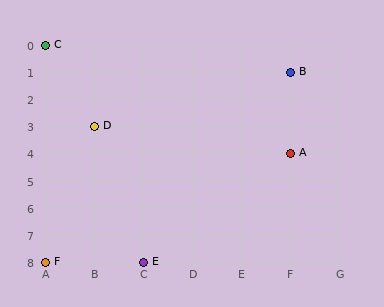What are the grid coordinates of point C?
Point C is at grid coordinates (A, 0).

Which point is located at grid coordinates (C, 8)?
Point E is at (C, 8).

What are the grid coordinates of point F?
Point F is at grid coordinates (A, 8).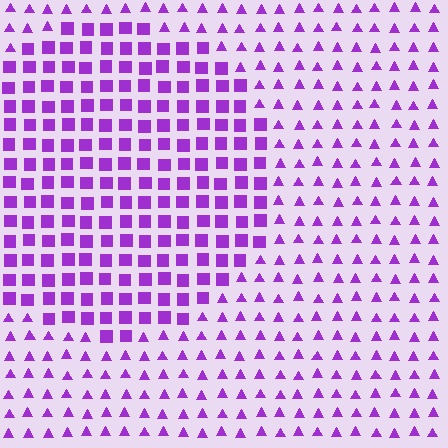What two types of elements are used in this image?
The image uses squares inside the circle region and triangles outside it.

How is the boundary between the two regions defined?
The boundary is defined by a change in element shape: squares inside vs. triangles outside. All elements share the same color and spacing.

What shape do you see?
I see a circle.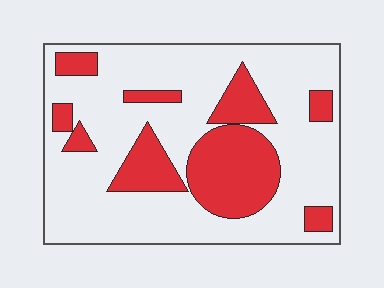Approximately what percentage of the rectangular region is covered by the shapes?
Approximately 30%.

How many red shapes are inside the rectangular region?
9.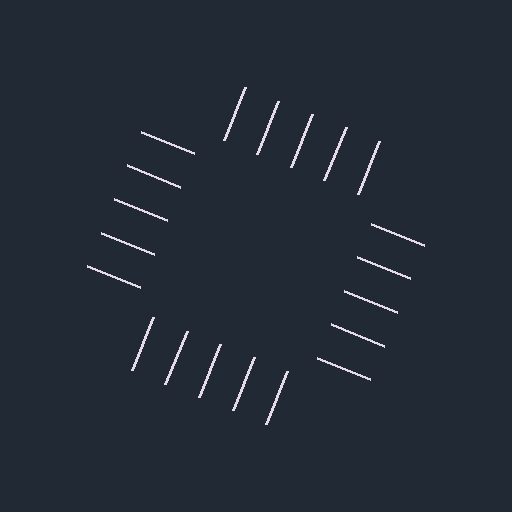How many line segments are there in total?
20 — 5 along each of the 4 edges.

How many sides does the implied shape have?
4 sides — the line-ends trace a square.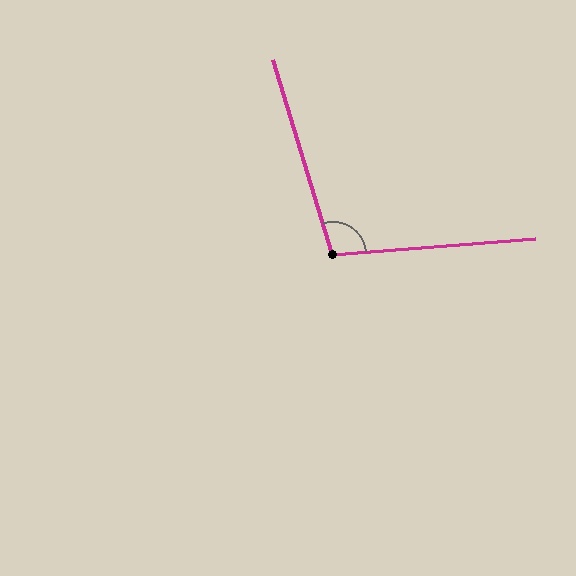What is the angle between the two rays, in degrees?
Approximately 102 degrees.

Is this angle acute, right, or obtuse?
It is obtuse.